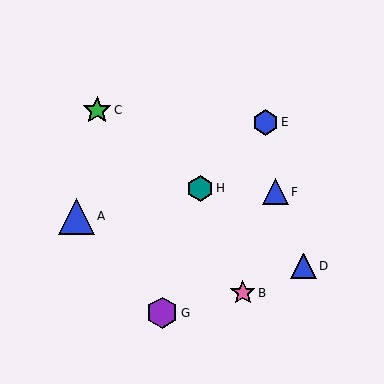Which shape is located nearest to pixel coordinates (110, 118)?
The green star (labeled C) at (97, 110) is nearest to that location.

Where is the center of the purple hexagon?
The center of the purple hexagon is at (162, 313).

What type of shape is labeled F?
Shape F is a blue triangle.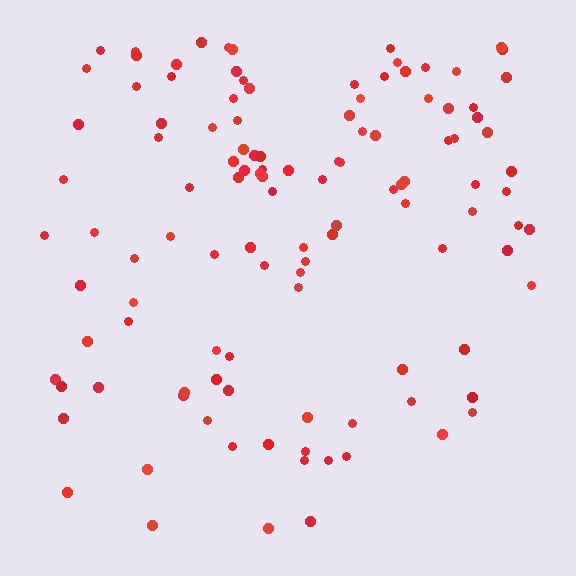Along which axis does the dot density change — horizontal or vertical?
Vertical.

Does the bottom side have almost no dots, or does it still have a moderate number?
Still a moderate number, just noticeably fewer than the top.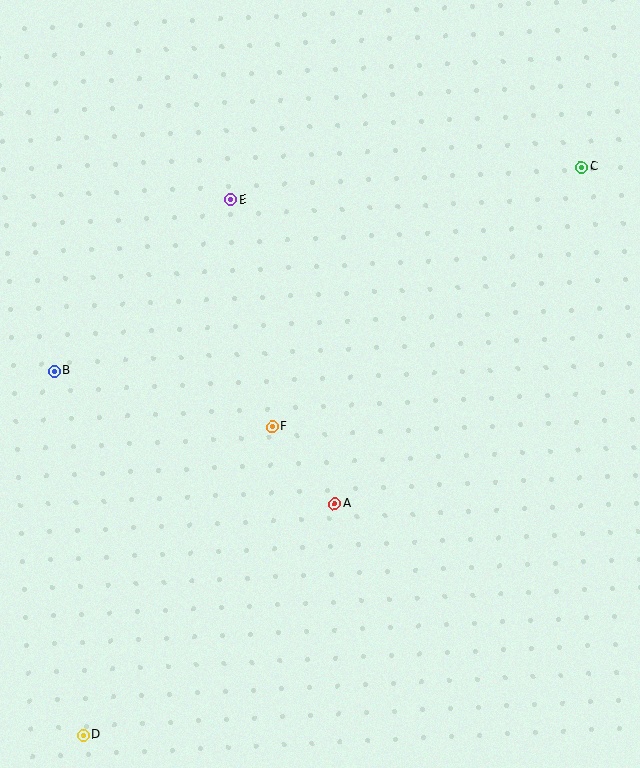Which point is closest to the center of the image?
Point F at (272, 427) is closest to the center.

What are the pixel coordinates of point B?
Point B is at (54, 371).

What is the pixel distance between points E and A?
The distance between E and A is 321 pixels.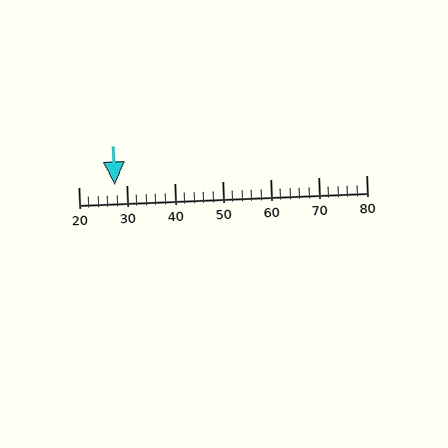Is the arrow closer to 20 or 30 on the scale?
The arrow is closer to 30.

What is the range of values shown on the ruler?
The ruler shows values from 20 to 80.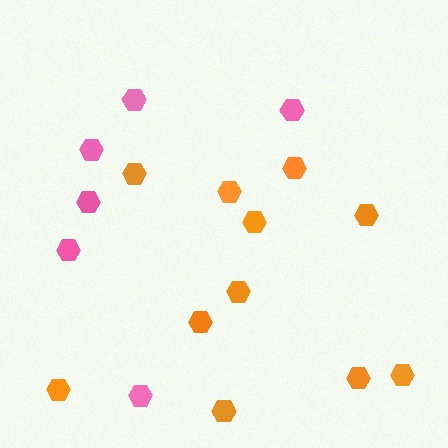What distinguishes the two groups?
There are 2 groups: one group of orange hexagons (11) and one group of pink hexagons (6).